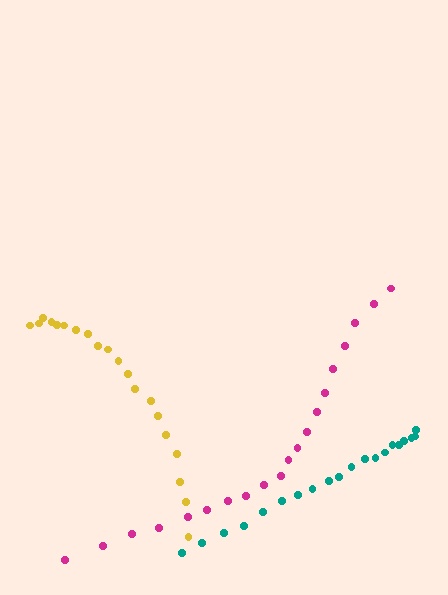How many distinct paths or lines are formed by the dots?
There are 3 distinct paths.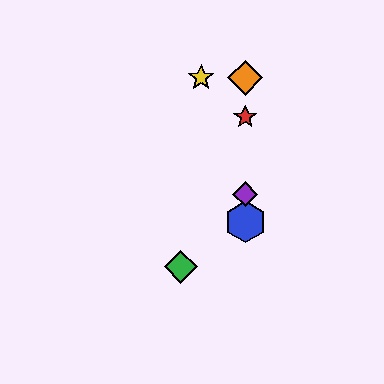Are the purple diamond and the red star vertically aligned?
Yes, both are at x≈245.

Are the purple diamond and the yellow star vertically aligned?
No, the purple diamond is at x≈245 and the yellow star is at x≈201.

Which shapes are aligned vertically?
The red star, the blue hexagon, the purple diamond, the orange diamond are aligned vertically.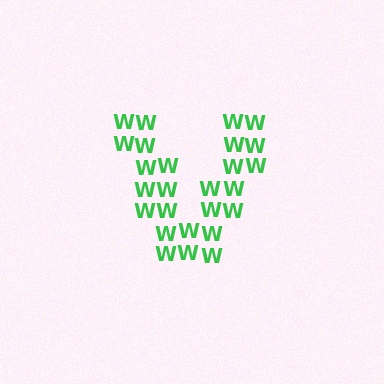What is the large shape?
The large shape is the letter V.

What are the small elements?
The small elements are letter W's.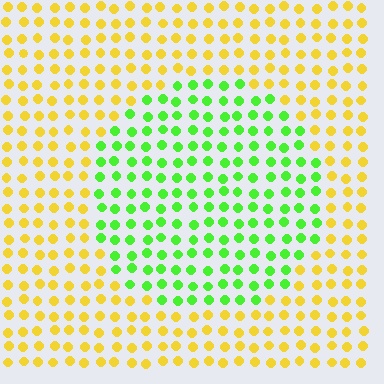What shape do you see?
I see a circle.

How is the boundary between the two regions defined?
The boundary is defined purely by a slight shift in hue (about 63 degrees). Spacing, size, and orientation are identical on both sides.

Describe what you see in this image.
The image is filled with small yellow elements in a uniform arrangement. A circle-shaped region is visible where the elements are tinted to a slightly different hue, forming a subtle color boundary.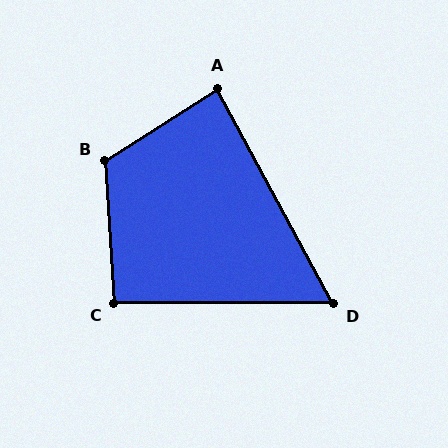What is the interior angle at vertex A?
Approximately 86 degrees (approximately right).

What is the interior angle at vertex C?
Approximately 94 degrees (approximately right).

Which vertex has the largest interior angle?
B, at approximately 118 degrees.